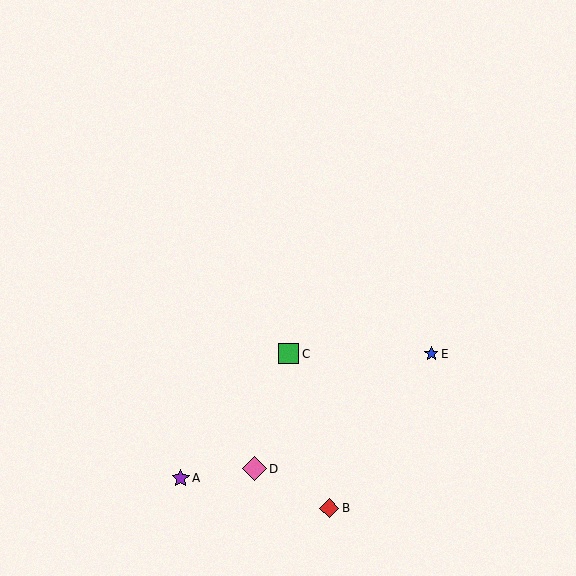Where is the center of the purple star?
The center of the purple star is at (181, 478).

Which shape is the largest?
The pink diamond (labeled D) is the largest.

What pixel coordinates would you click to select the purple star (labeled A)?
Click at (181, 478) to select the purple star A.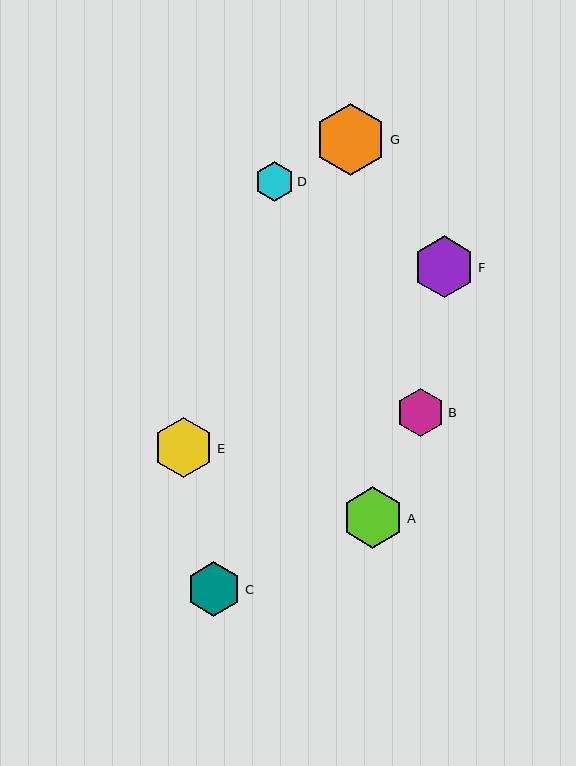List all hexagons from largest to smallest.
From largest to smallest: G, A, F, E, C, B, D.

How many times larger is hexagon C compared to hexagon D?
Hexagon C is approximately 1.4 times the size of hexagon D.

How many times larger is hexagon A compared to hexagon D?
Hexagon A is approximately 1.5 times the size of hexagon D.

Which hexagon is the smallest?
Hexagon D is the smallest with a size of approximately 40 pixels.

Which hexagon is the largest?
Hexagon G is the largest with a size of approximately 72 pixels.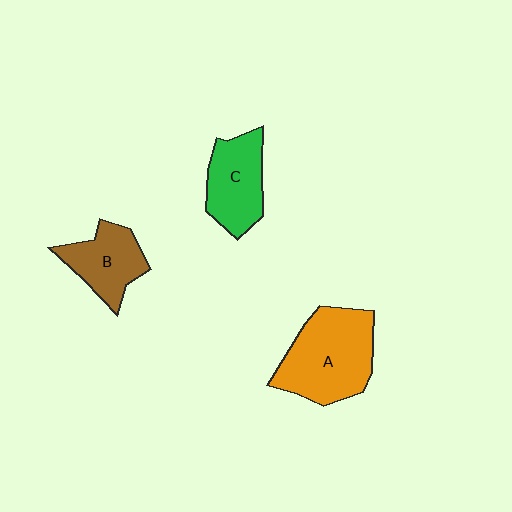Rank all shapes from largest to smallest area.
From largest to smallest: A (orange), C (green), B (brown).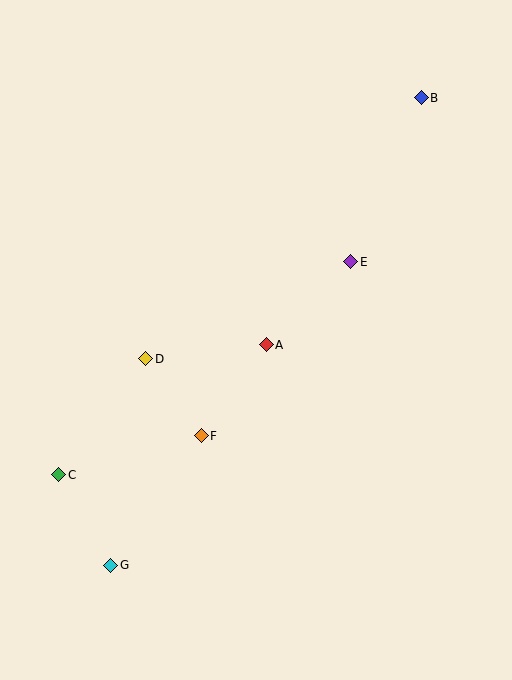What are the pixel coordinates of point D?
Point D is at (146, 359).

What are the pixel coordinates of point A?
Point A is at (266, 345).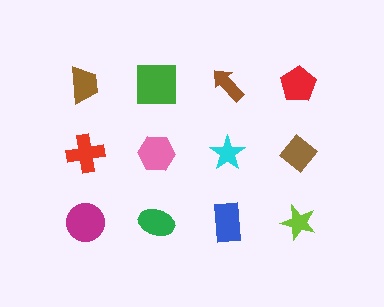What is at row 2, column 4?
A brown diamond.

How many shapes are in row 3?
4 shapes.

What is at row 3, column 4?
A lime star.